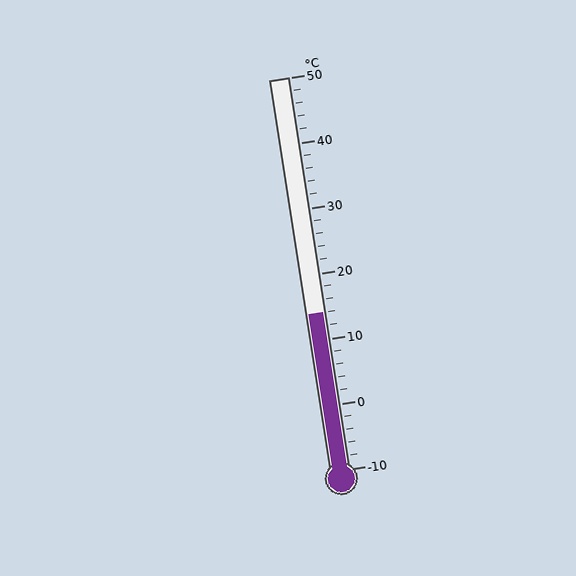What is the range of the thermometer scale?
The thermometer scale ranges from -10°C to 50°C.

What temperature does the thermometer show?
The thermometer shows approximately 14°C.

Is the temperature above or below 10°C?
The temperature is above 10°C.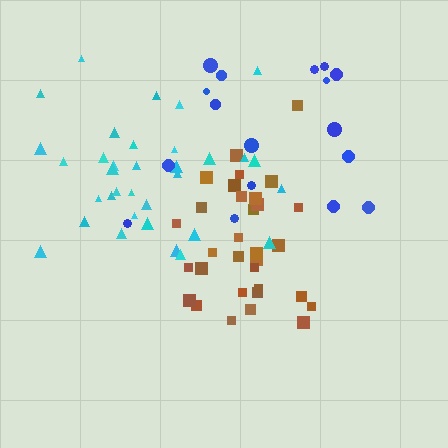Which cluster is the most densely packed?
Brown.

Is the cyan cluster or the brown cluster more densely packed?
Brown.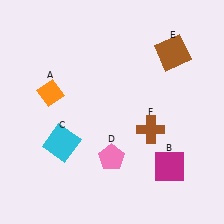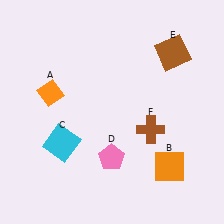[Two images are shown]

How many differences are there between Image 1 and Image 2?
There is 1 difference between the two images.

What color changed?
The square (B) changed from magenta in Image 1 to orange in Image 2.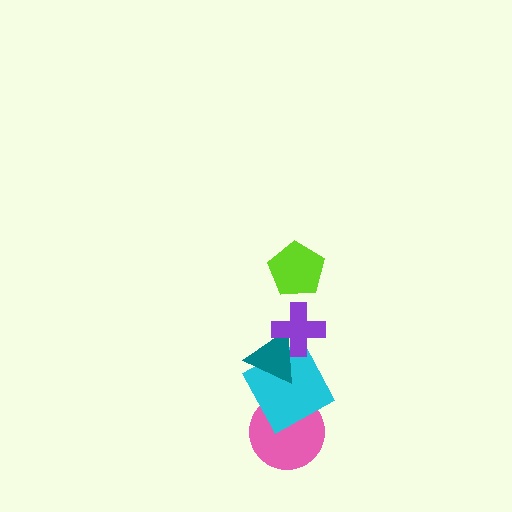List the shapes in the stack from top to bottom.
From top to bottom: the lime pentagon, the purple cross, the teal triangle, the cyan square, the pink circle.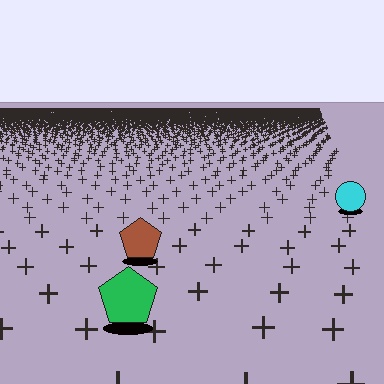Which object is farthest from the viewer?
The cyan circle is farthest from the viewer. It appears smaller and the ground texture around it is denser.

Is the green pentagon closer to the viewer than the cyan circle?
Yes. The green pentagon is closer — you can tell from the texture gradient: the ground texture is coarser near it.